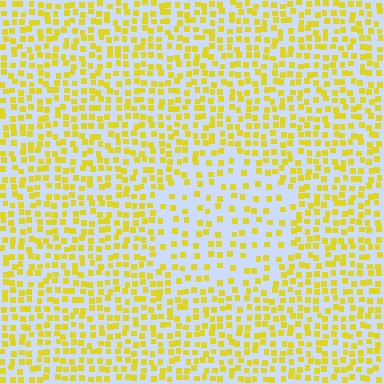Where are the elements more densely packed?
The elements are more densely packed outside the circle boundary.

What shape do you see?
I see a circle.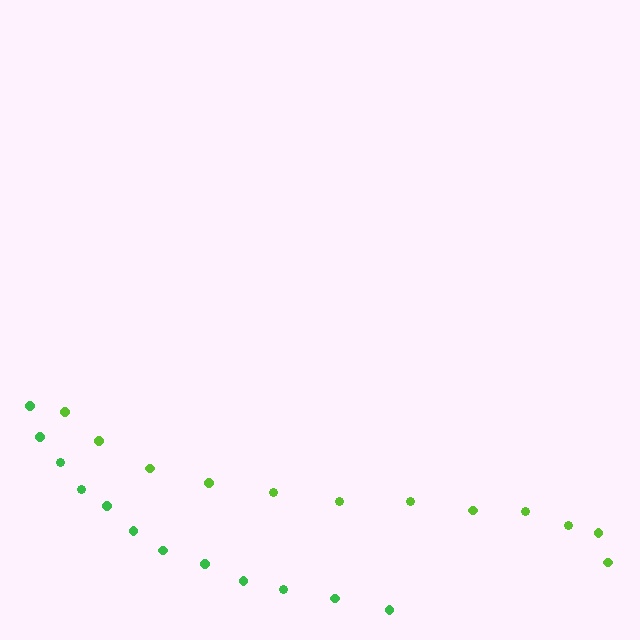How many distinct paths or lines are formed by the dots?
There are 2 distinct paths.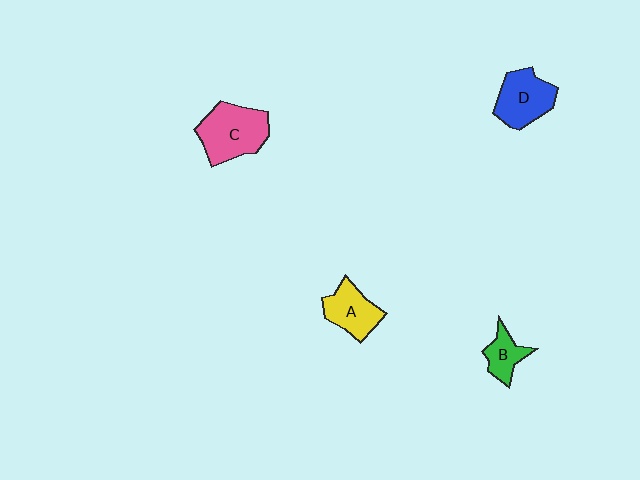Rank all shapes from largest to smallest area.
From largest to smallest: C (pink), D (blue), A (yellow), B (green).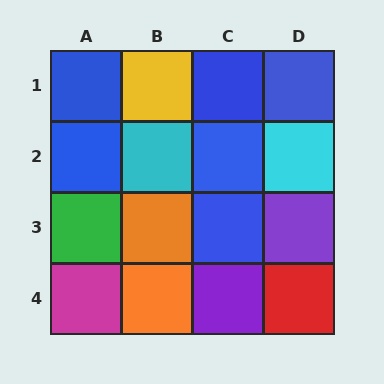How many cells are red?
1 cell is red.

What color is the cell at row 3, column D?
Purple.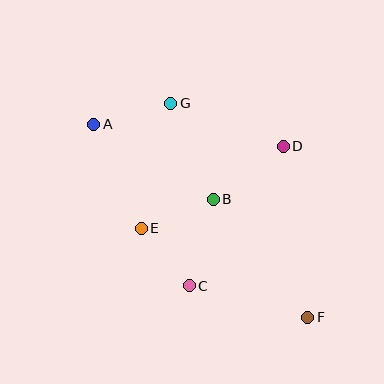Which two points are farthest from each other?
Points A and F are farthest from each other.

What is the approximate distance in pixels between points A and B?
The distance between A and B is approximately 141 pixels.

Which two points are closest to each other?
Points C and E are closest to each other.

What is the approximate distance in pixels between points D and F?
The distance between D and F is approximately 172 pixels.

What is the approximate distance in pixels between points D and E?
The distance between D and E is approximately 164 pixels.